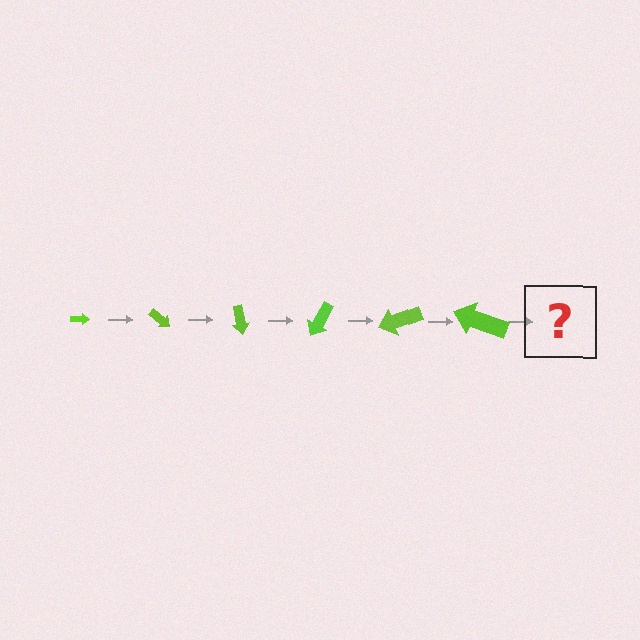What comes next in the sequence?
The next element should be an arrow, larger than the previous one and rotated 240 degrees from the start.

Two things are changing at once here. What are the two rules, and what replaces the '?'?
The two rules are that the arrow grows larger each step and it rotates 40 degrees each step. The '?' should be an arrow, larger than the previous one and rotated 240 degrees from the start.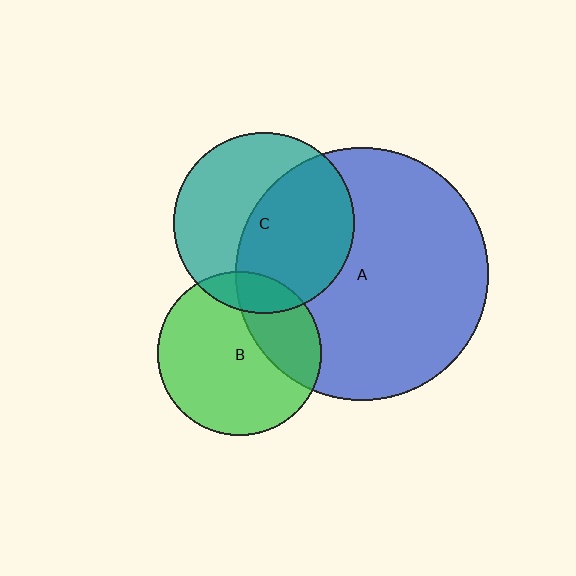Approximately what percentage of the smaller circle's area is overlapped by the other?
Approximately 55%.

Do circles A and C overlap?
Yes.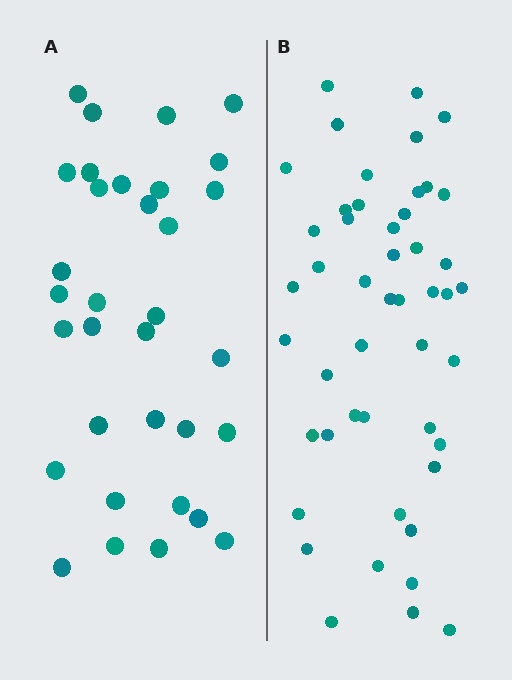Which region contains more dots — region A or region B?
Region B (the right region) has more dots.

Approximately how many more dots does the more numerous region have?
Region B has approximately 15 more dots than region A.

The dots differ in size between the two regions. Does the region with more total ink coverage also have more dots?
No. Region A has more total ink coverage because its dots are larger, but region B actually contains more individual dots. Total area can be misleading — the number of items is what matters here.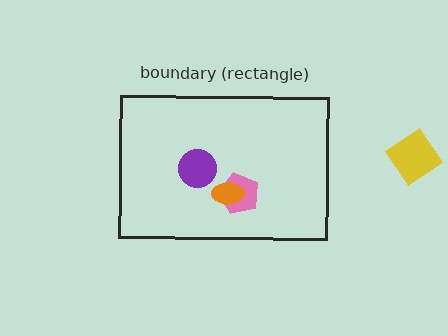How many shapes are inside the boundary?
3 inside, 1 outside.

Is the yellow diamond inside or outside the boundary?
Outside.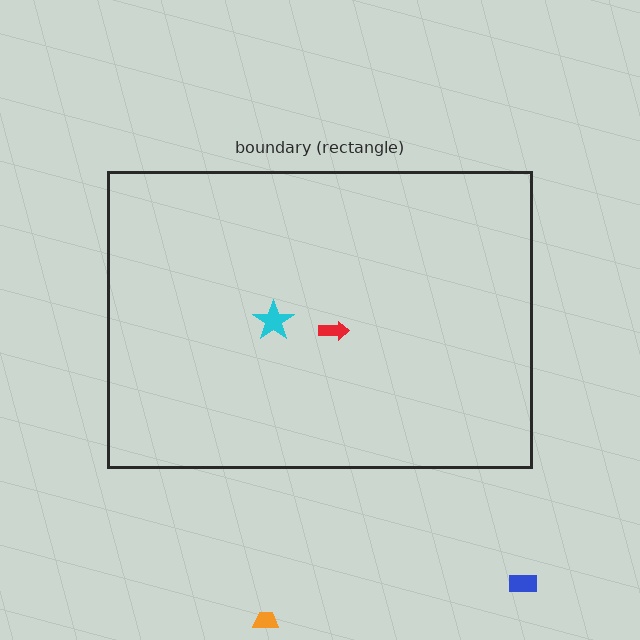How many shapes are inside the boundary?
2 inside, 2 outside.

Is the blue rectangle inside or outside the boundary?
Outside.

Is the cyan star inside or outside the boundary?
Inside.